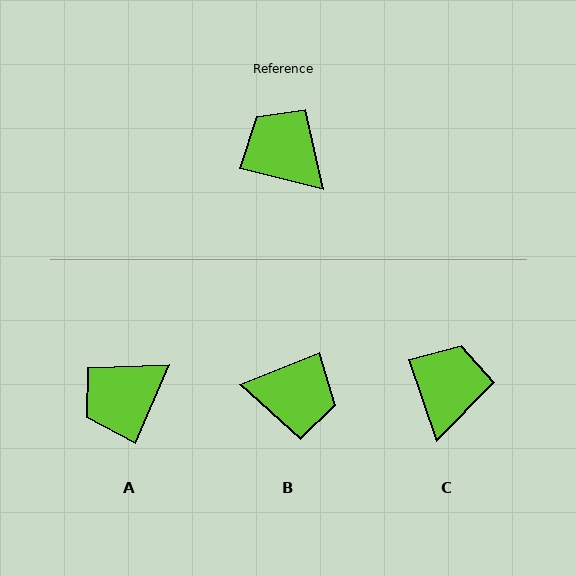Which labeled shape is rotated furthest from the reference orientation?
B, about 144 degrees away.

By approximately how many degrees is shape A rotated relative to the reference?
Approximately 80 degrees counter-clockwise.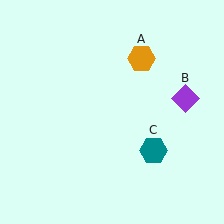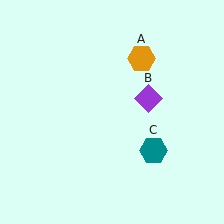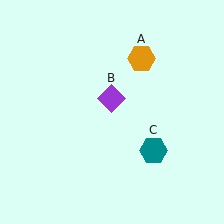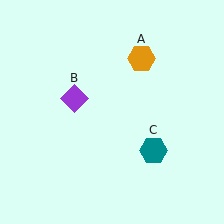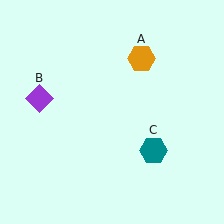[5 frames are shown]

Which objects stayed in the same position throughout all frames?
Orange hexagon (object A) and teal hexagon (object C) remained stationary.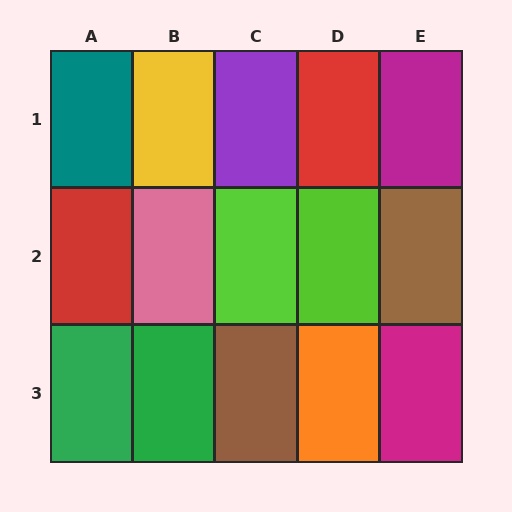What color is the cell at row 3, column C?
Brown.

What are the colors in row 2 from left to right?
Red, pink, lime, lime, brown.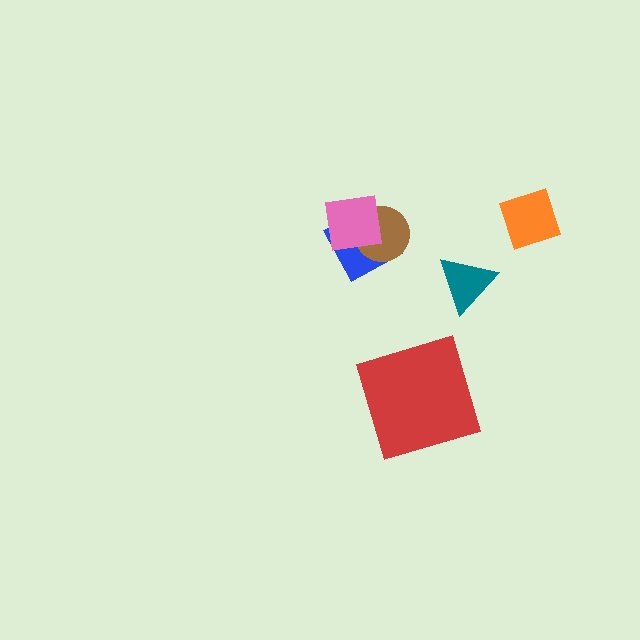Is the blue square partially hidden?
Yes, it is partially covered by another shape.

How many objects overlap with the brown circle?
2 objects overlap with the brown circle.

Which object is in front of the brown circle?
The pink square is in front of the brown circle.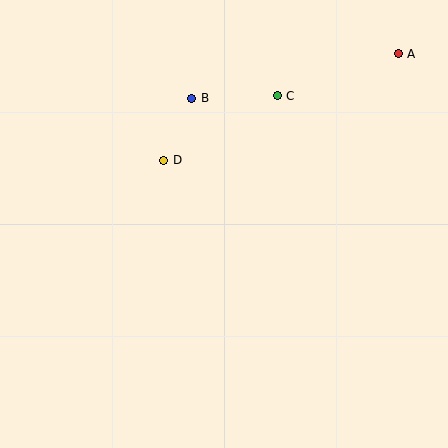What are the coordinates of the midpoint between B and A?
The midpoint between B and A is at (295, 76).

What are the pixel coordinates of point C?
Point C is at (277, 96).